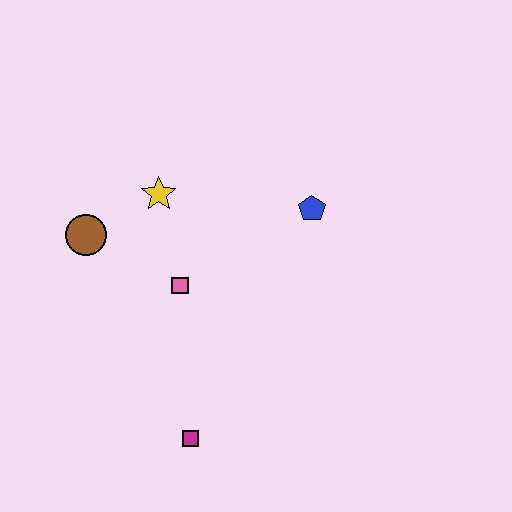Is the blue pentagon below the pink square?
No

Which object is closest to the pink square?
The yellow star is closest to the pink square.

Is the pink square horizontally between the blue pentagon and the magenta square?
No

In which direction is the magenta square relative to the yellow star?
The magenta square is below the yellow star.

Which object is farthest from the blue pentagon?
The magenta square is farthest from the blue pentagon.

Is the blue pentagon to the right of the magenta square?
Yes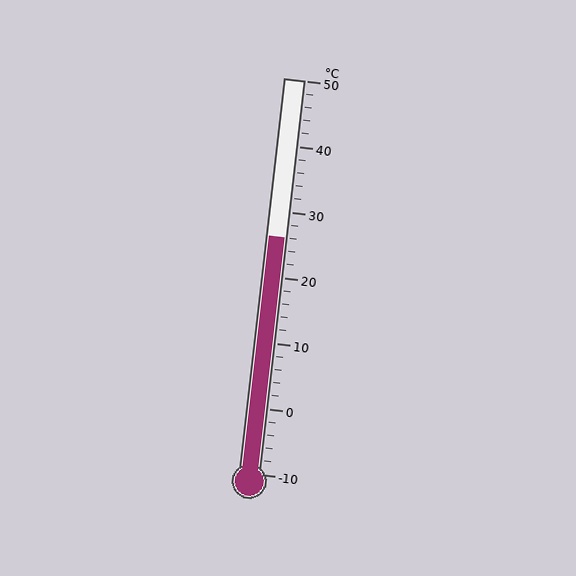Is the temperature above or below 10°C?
The temperature is above 10°C.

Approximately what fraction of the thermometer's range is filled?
The thermometer is filled to approximately 60% of its range.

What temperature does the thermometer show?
The thermometer shows approximately 26°C.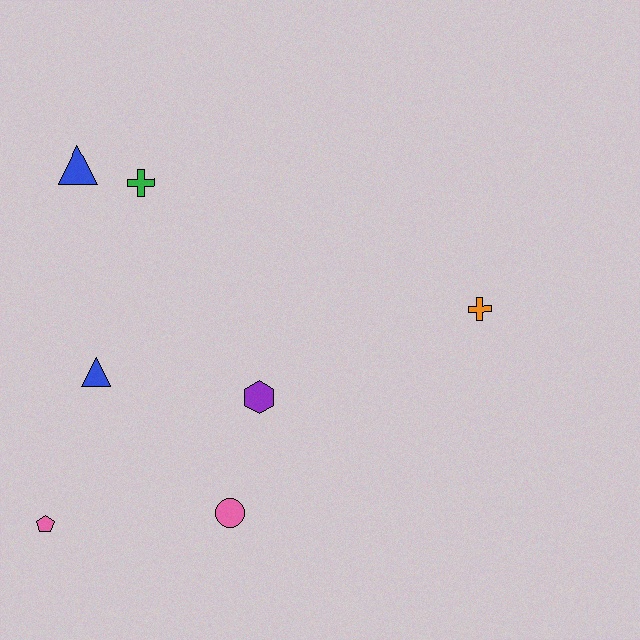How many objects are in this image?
There are 7 objects.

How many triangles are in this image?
There are 2 triangles.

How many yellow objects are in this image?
There are no yellow objects.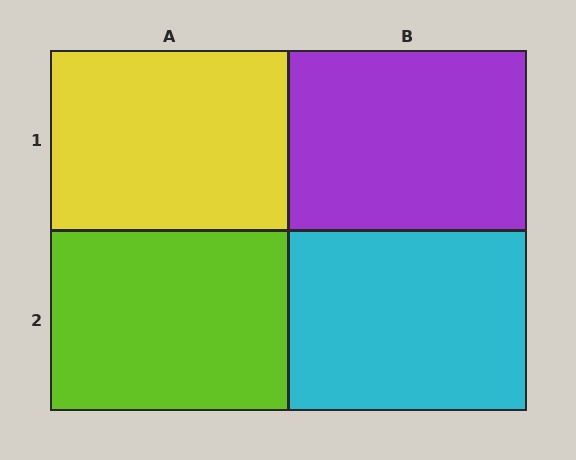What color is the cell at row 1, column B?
Purple.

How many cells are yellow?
1 cell is yellow.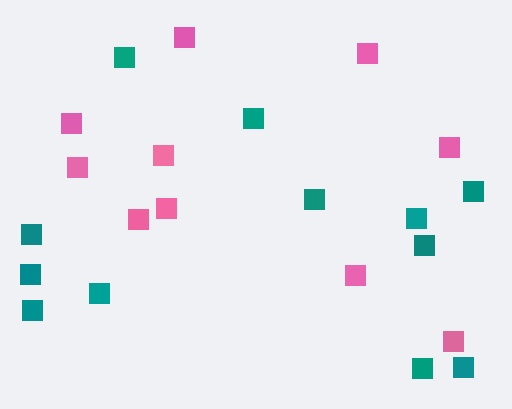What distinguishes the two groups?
There are 2 groups: one group of pink squares (10) and one group of teal squares (12).